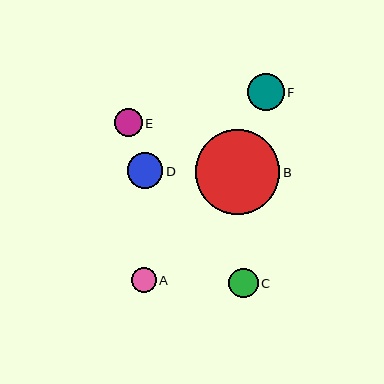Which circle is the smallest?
Circle A is the smallest with a size of approximately 25 pixels.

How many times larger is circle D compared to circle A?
Circle D is approximately 1.4 times the size of circle A.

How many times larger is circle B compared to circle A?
Circle B is approximately 3.4 times the size of circle A.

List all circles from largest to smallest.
From largest to smallest: B, F, D, C, E, A.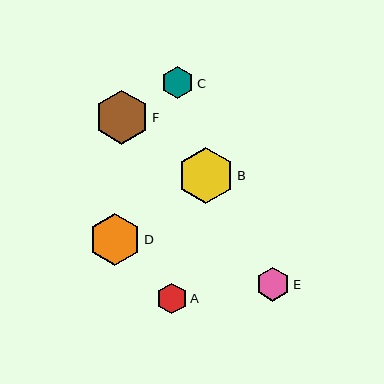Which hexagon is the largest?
Hexagon B is the largest with a size of approximately 56 pixels.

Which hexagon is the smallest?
Hexagon A is the smallest with a size of approximately 30 pixels.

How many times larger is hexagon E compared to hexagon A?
Hexagon E is approximately 1.1 times the size of hexagon A.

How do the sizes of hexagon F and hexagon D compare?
Hexagon F and hexagon D are approximately the same size.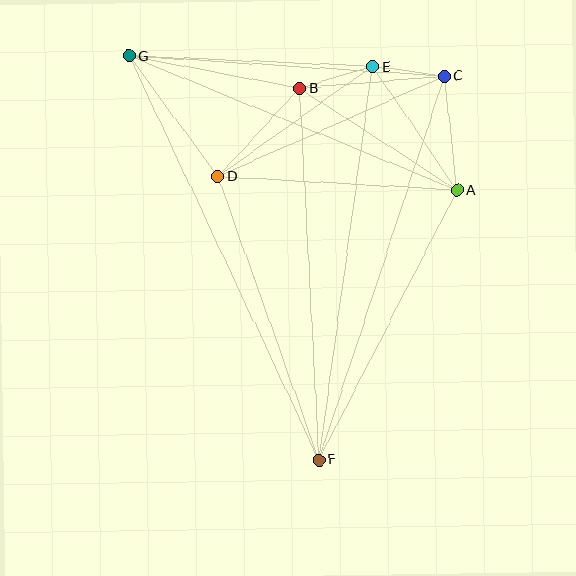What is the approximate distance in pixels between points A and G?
The distance between A and G is approximately 354 pixels.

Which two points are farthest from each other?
Points F and G are farthest from each other.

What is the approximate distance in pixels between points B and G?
The distance between B and G is approximately 174 pixels.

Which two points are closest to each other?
Points C and E are closest to each other.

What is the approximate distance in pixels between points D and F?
The distance between D and F is approximately 301 pixels.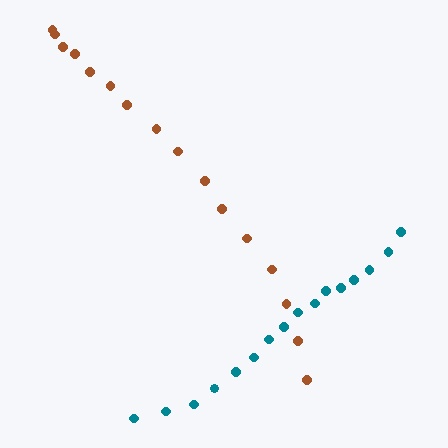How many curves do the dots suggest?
There are 2 distinct paths.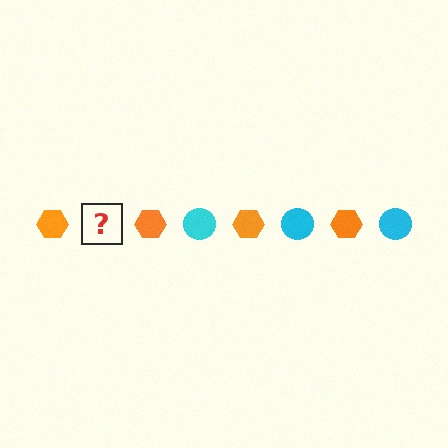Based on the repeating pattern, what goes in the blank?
The blank should be a cyan circle.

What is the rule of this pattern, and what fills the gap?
The rule is that the pattern alternates between orange hexagon and cyan circle. The gap should be filled with a cyan circle.